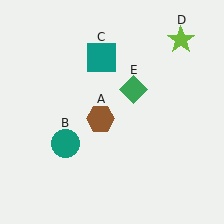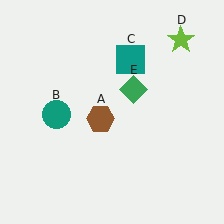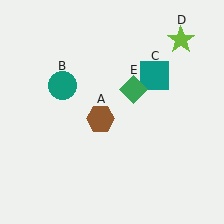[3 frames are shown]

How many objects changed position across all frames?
2 objects changed position: teal circle (object B), teal square (object C).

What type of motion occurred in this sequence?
The teal circle (object B), teal square (object C) rotated clockwise around the center of the scene.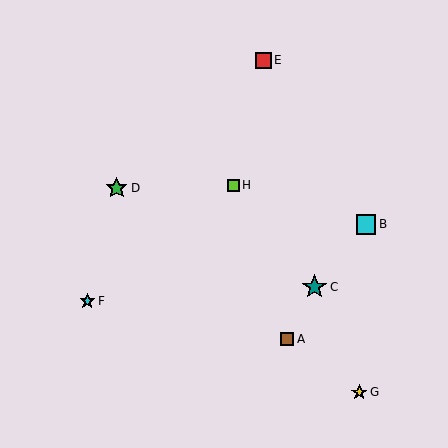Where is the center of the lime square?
The center of the lime square is at (233, 185).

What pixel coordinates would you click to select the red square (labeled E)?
Click at (263, 60) to select the red square E.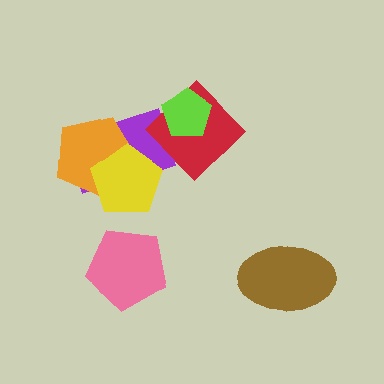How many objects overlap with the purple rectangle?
3 objects overlap with the purple rectangle.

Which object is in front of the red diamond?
The lime pentagon is in front of the red diamond.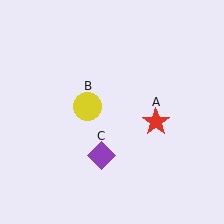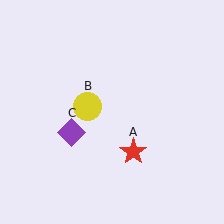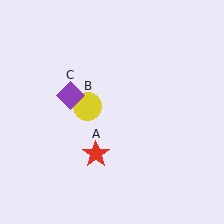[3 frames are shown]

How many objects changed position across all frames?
2 objects changed position: red star (object A), purple diamond (object C).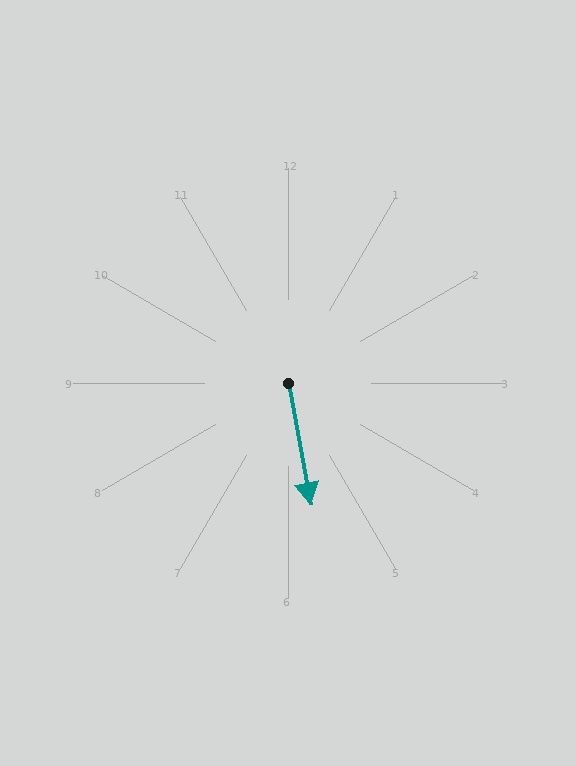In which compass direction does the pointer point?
South.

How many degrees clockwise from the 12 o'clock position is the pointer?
Approximately 169 degrees.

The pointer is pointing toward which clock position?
Roughly 6 o'clock.